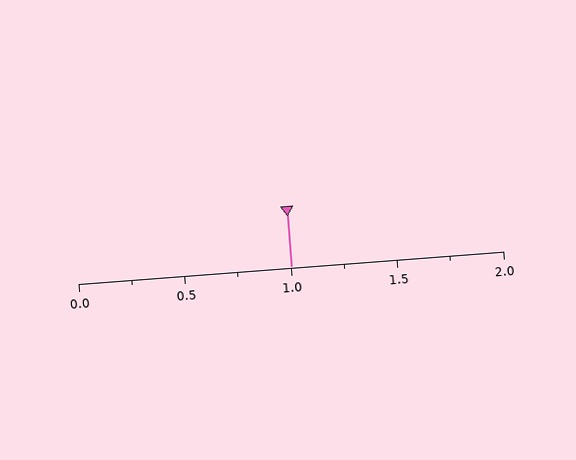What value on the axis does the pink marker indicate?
The marker indicates approximately 1.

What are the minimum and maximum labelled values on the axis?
The axis runs from 0.0 to 2.0.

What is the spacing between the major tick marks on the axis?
The major ticks are spaced 0.5 apart.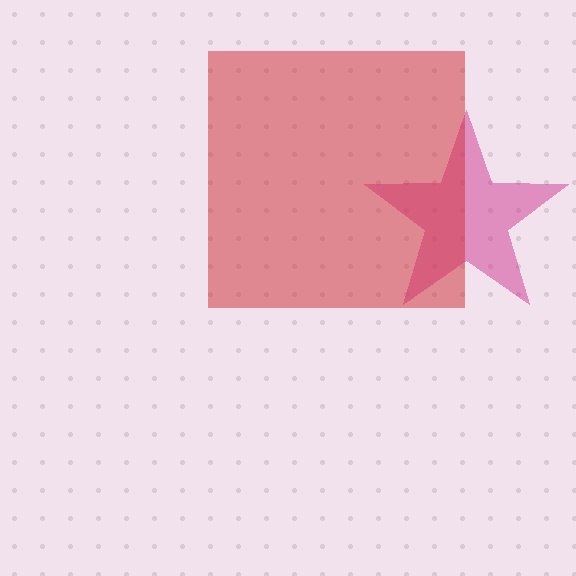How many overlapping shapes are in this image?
There are 2 overlapping shapes in the image.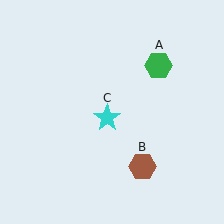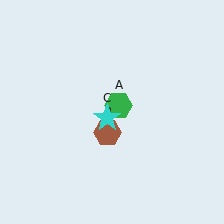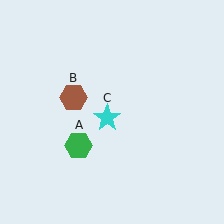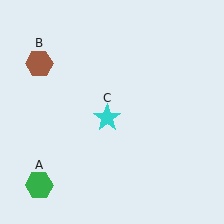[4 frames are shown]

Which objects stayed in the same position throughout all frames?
Cyan star (object C) remained stationary.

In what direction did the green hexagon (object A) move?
The green hexagon (object A) moved down and to the left.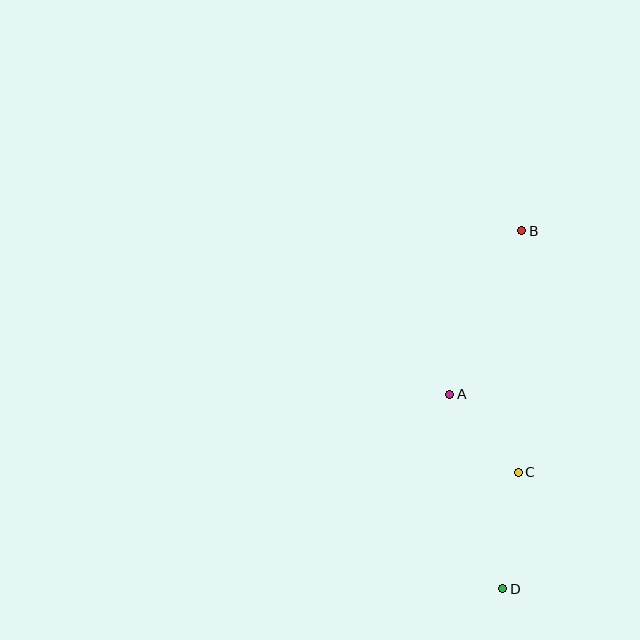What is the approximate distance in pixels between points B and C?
The distance between B and C is approximately 242 pixels.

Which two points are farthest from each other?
Points B and D are farthest from each other.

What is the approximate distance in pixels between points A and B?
The distance between A and B is approximately 179 pixels.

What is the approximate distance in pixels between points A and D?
The distance between A and D is approximately 202 pixels.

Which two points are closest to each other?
Points A and C are closest to each other.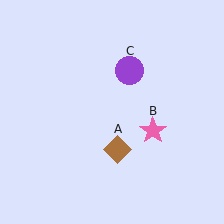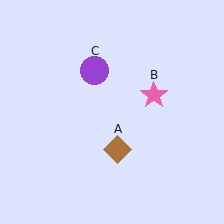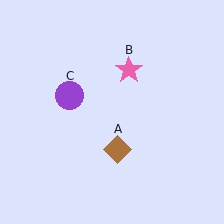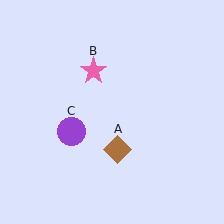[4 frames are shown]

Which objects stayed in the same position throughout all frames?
Brown diamond (object A) remained stationary.